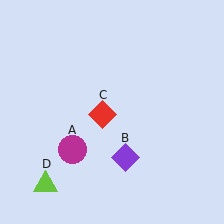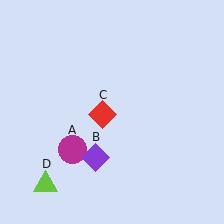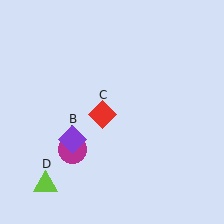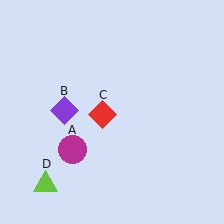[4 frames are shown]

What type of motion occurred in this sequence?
The purple diamond (object B) rotated clockwise around the center of the scene.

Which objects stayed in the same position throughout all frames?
Magenta circle (object A) and red diamond (object C) and lime triangle (object D) remained stationary.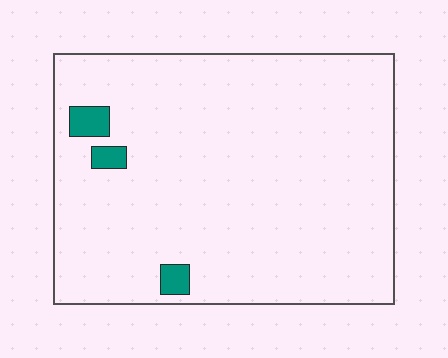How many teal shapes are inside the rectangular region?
3.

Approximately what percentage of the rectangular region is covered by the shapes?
Approximately 5%.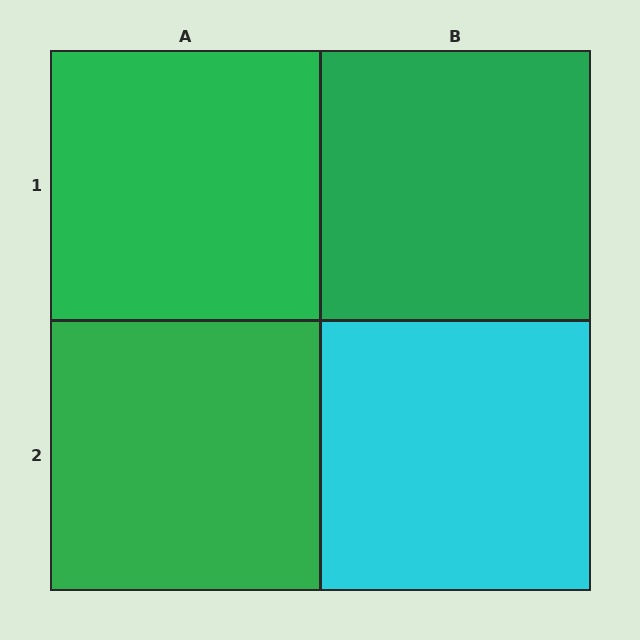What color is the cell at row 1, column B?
Green.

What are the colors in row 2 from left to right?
Green, cyan.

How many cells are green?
3 cells are green.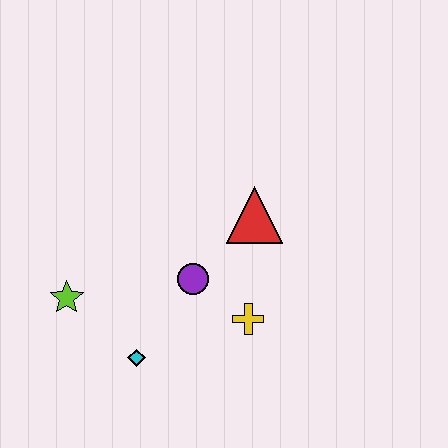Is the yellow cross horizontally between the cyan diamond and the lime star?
No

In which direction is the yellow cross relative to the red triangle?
The yellow cross is below the red triangle.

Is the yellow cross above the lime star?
No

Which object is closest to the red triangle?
The purple circle is closest to the red triangle.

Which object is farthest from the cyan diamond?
The red triangle is farthest from the cyan diamond.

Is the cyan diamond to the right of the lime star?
Yes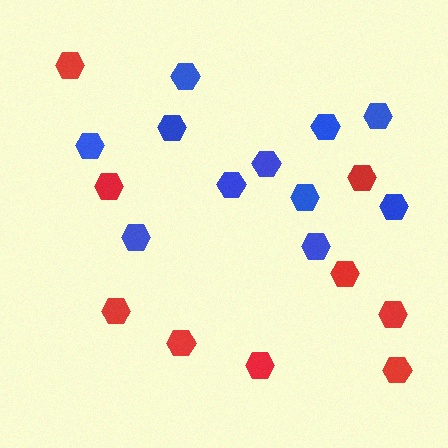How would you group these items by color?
There are 2 groups: one group of red hexagons (9) and one group of blue hexagons (11).